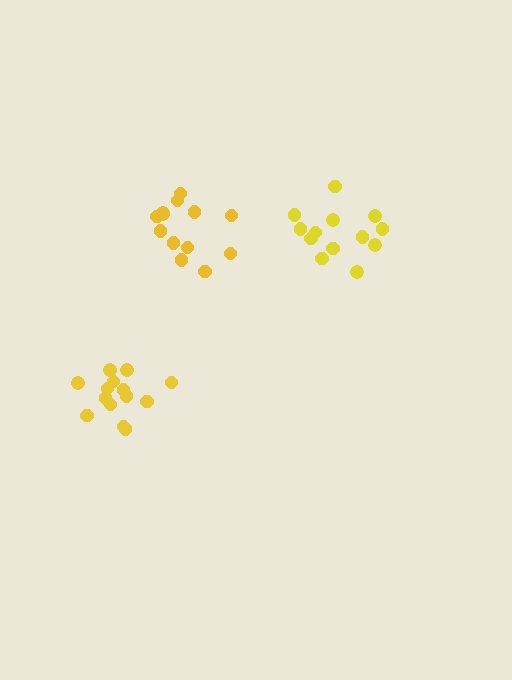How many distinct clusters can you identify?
There are 3 distinct clusters.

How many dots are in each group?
Group 1: 13 dots, Group 2: 14 dots, Group 3: 13 dots (40 total).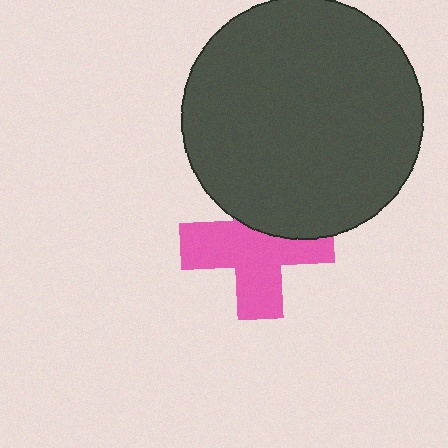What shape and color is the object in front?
The object in front is a dark gray circle.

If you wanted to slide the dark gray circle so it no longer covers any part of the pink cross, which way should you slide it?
Slide it up — that is the most direct way to separate the two shapes.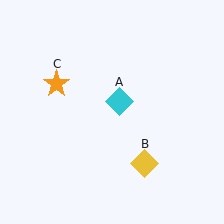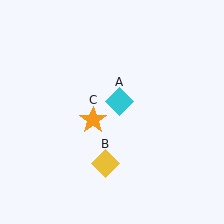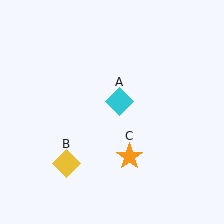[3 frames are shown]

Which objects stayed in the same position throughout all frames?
Cyan diamond (object A) remained stationary.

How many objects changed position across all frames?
2 objects changed position: yellow diamond (object B), orange star (object C).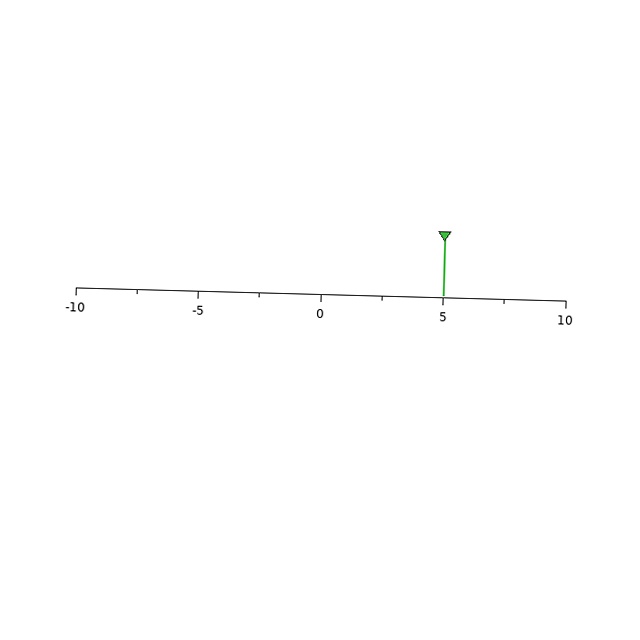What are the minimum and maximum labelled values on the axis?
The axis runs from -10 to 10.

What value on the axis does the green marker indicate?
The marker indicates approximately 5.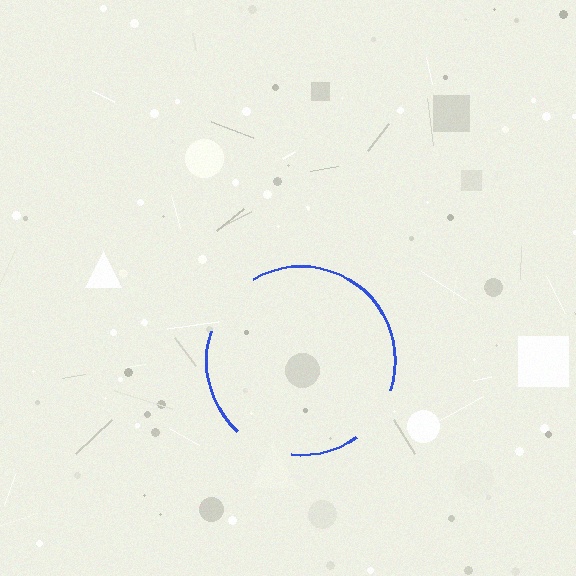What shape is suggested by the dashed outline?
The dashed outline suggests a circle.